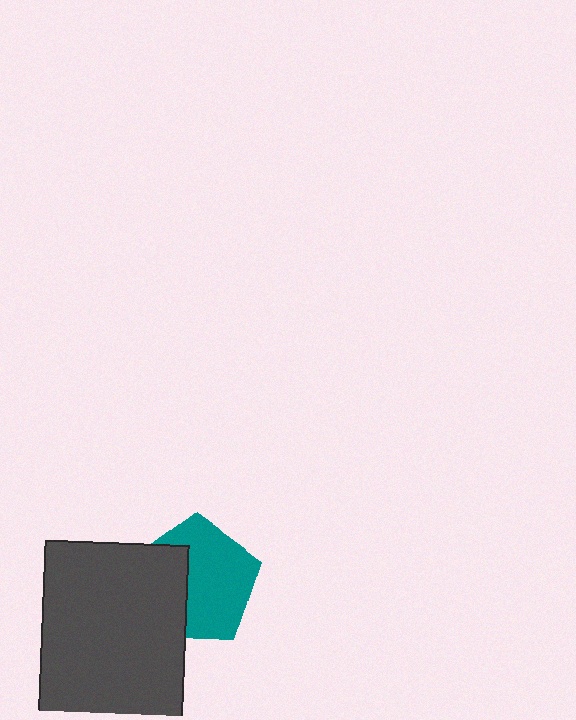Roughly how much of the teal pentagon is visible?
About half of it is visible (roughly 62%).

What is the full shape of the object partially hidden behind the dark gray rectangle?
The partially hidden object is a teal pentagon.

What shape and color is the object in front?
The object in front is a dark gray rectangle.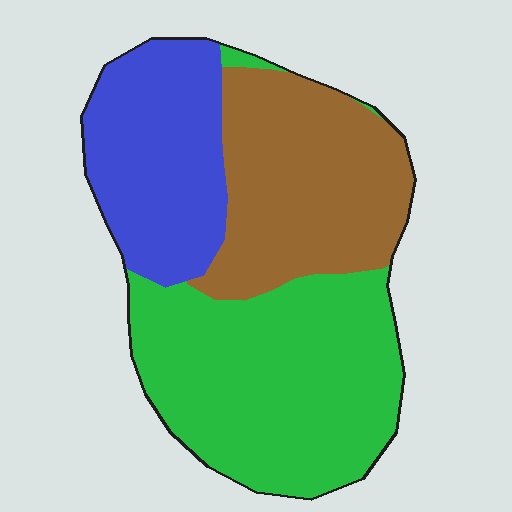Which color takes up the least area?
Blue, at roughly 25%.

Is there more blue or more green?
Green.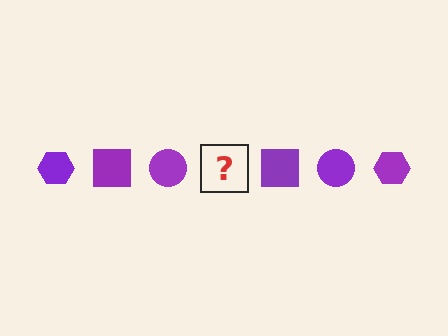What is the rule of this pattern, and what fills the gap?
The rule is that the pattern cycles through hexagon, square, circle shapes in purple. The gap should be filled with a purple hexagon.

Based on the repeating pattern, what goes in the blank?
The blank should be a purple hexagon.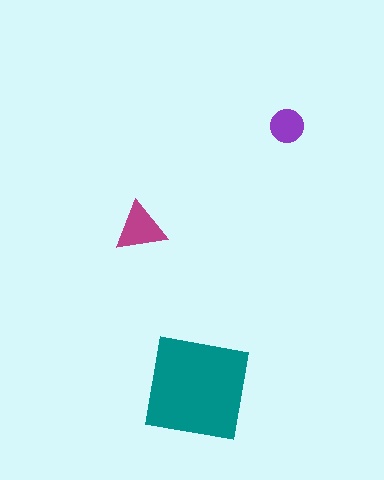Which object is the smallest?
The purple circle.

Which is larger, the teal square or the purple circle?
The teal square.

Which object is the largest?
The teal square.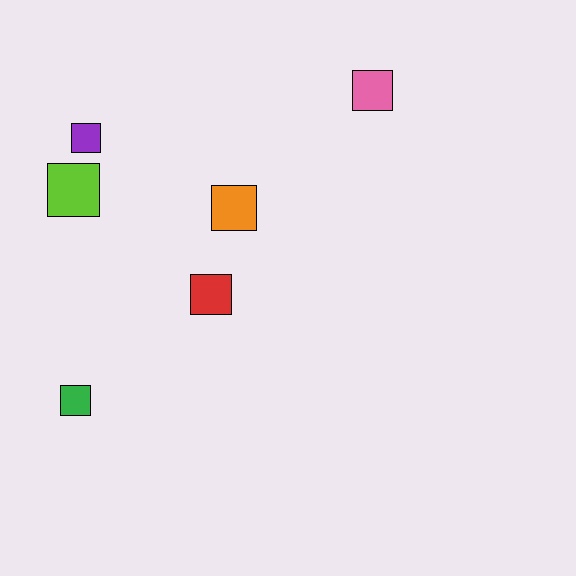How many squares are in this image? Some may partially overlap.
There are 6 squares.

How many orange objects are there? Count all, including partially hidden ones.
There is 1 orange object.